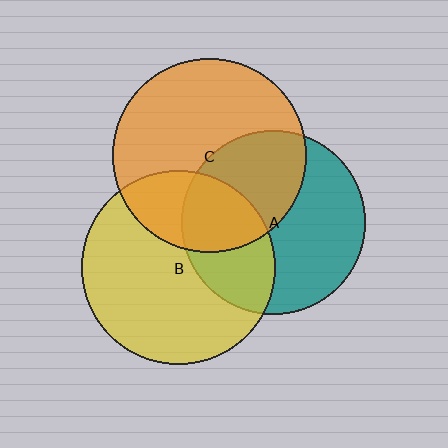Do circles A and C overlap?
Yes.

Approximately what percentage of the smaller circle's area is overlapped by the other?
Approximately 40%.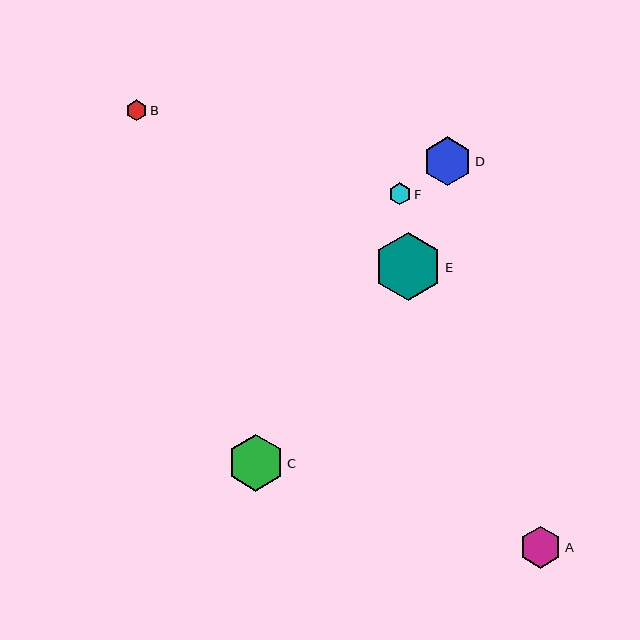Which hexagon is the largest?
Hexagon E is the largest with a size of approximately 68 pixels.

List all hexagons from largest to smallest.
From largest to smallest: E, C, D, A, F, B.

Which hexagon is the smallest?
Hexagon B is the smallest with a size of approximately 21 pixels.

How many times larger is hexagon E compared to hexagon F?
Hexagon E is approximately 3.1 times the size of hexagon F.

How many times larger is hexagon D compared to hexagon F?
Hexagon D is approximately 2.2 times the size of hexagon F.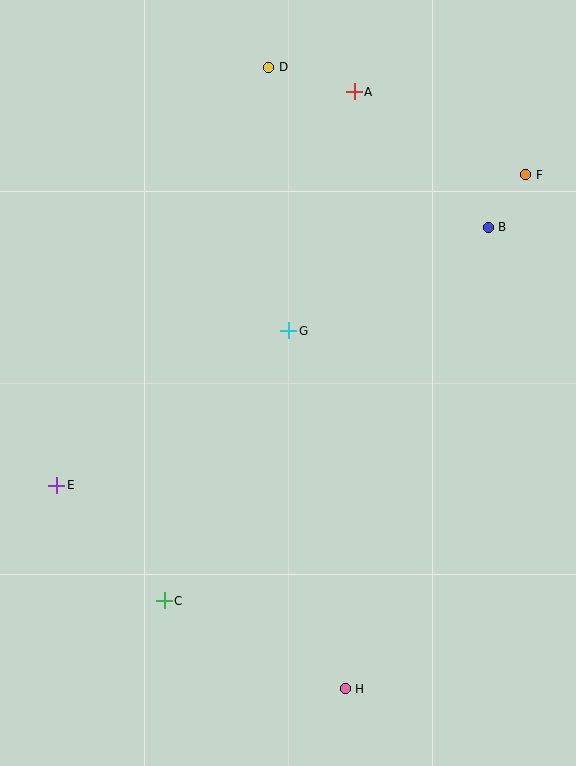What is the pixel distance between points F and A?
The distance between F and A is 191 pixels.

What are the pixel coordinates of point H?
Point H is at (345, 689).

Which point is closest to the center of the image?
Point G at (289, 331) is closest to the center.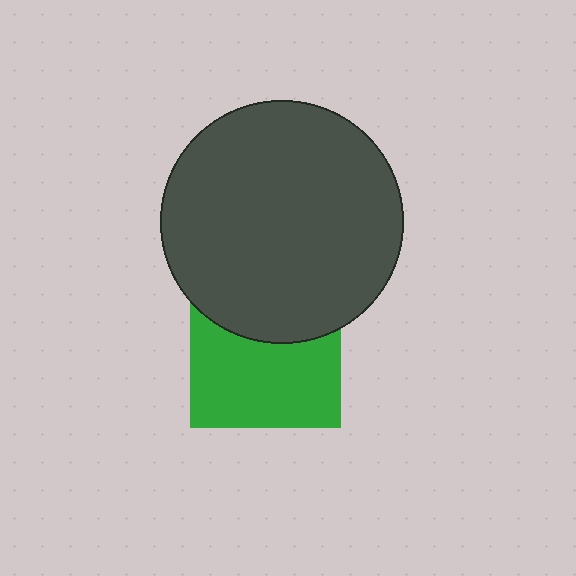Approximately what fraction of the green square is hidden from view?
Roughly 38% of the green square is hidden behind the dark gray circle.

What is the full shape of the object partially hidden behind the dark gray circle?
The partially hidden object is a green square.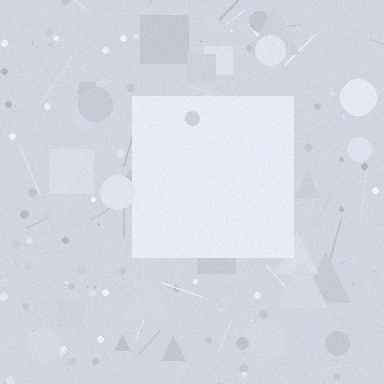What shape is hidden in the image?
A square is hidden in the image.